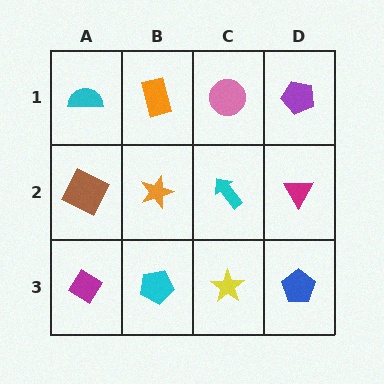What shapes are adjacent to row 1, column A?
A brown square (row 2, column A), an orange rectangle (row 1, column B).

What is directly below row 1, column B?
An orange star.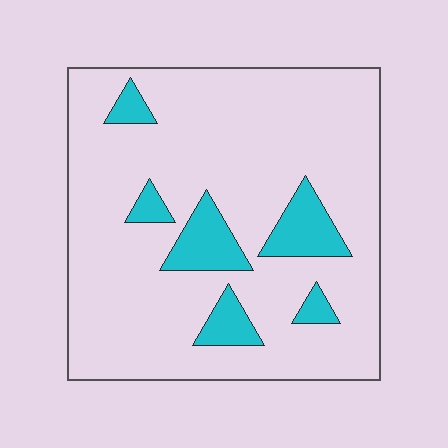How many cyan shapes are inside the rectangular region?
6.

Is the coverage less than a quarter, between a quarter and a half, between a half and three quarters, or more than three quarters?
Less than a quarter.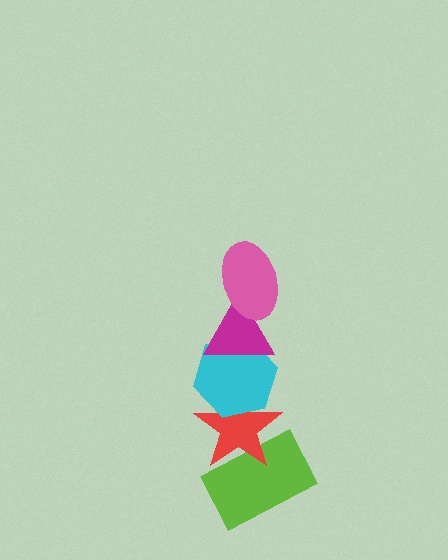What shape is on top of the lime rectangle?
The red star is on top of the lime rectangle.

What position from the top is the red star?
The red star is 4th from the top.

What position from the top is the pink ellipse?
The pink ellipse is 1st from the top.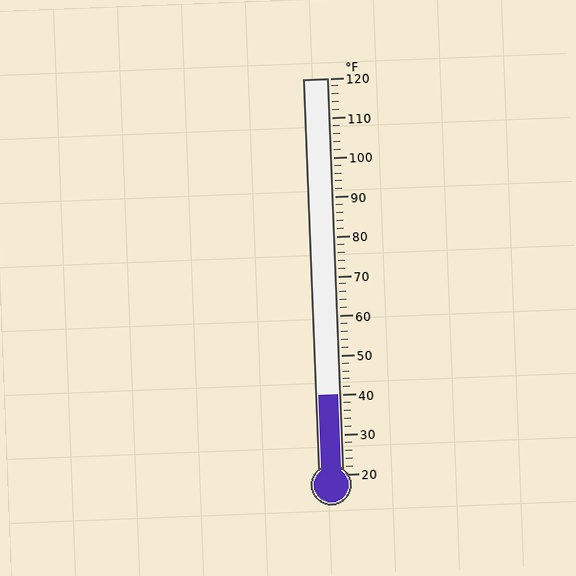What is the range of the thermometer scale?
The thermometer scale ranges from 20°F to 120°F.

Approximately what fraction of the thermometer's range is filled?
The thermometer is filled to approximately 20% of its range.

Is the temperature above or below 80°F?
The temperature is below 80°F.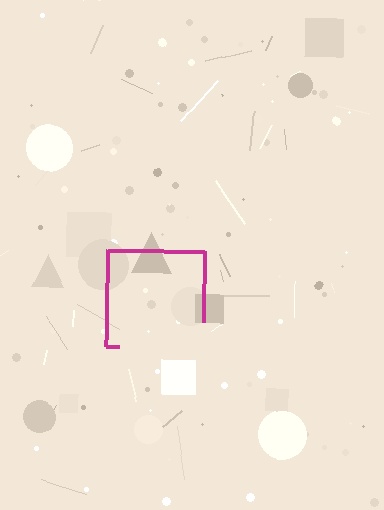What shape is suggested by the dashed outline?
The dashed outline suggests a square.